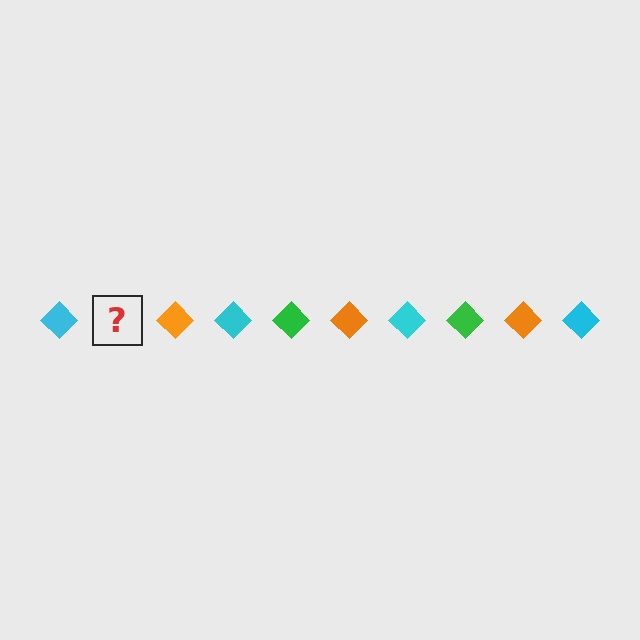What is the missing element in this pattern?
The missing element is a green diamond.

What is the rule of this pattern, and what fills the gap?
The rule is that the pattern cycles through cyan, green, orange diamonds. The gap should be filled with a green diamond.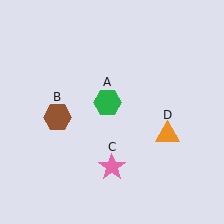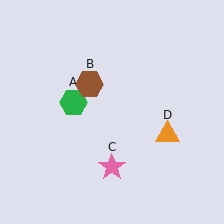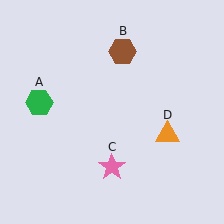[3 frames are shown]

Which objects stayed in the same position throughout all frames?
Pink star (object C) and orange triangle (object D) remained stationary.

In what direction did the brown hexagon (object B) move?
The brown hexagon (object B) moved up and to the right.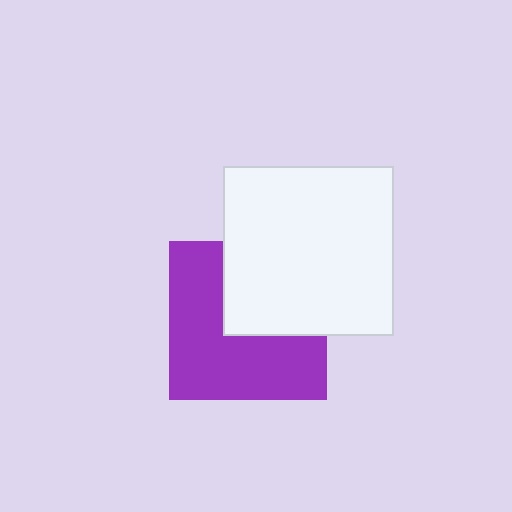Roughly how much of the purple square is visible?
About half of it is visible (roughly 61%).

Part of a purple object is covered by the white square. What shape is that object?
It is a square.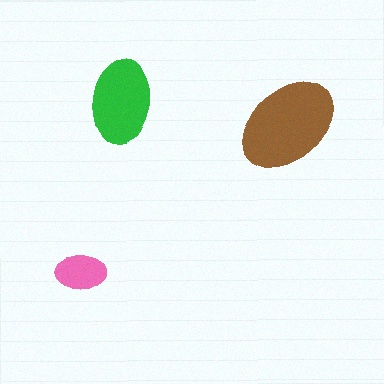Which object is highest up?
The green ellipse is topmost.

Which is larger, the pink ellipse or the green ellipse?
The green one.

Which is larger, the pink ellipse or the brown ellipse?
The brown one.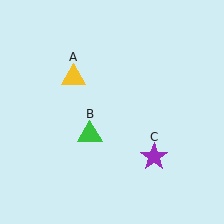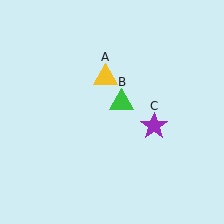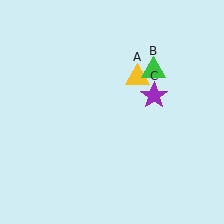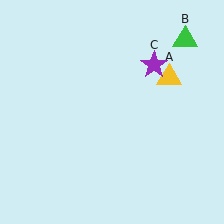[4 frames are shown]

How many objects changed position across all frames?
3 objects changed position: yellow triangle (object A), green triangle (object B), purple star (object C).